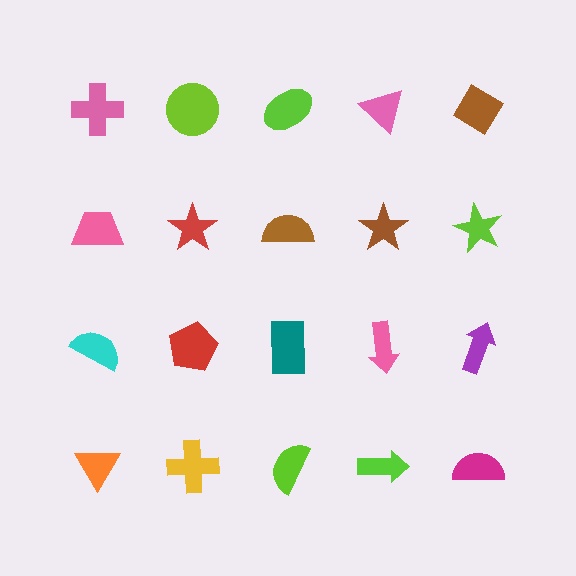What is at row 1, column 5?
A brown diamond.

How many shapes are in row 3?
5 shapes.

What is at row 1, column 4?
A pink triangle.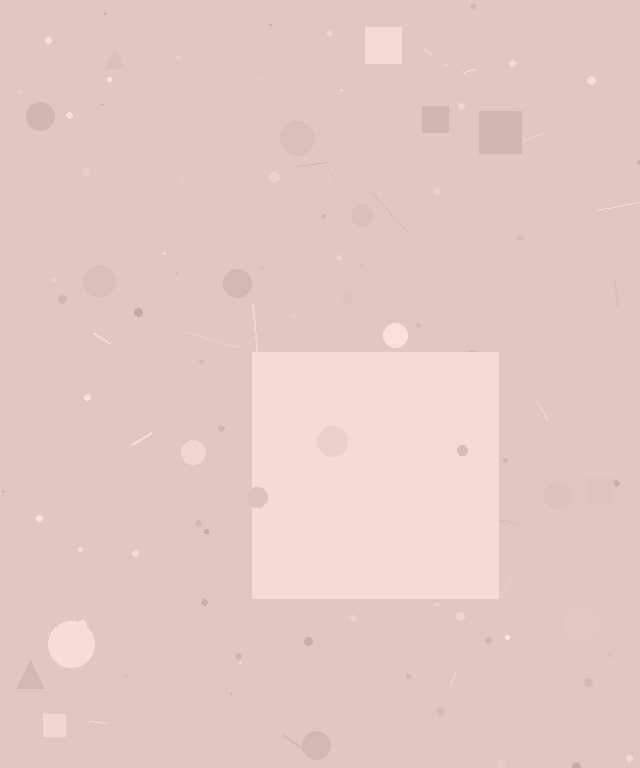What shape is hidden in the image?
A square is hidden in the image.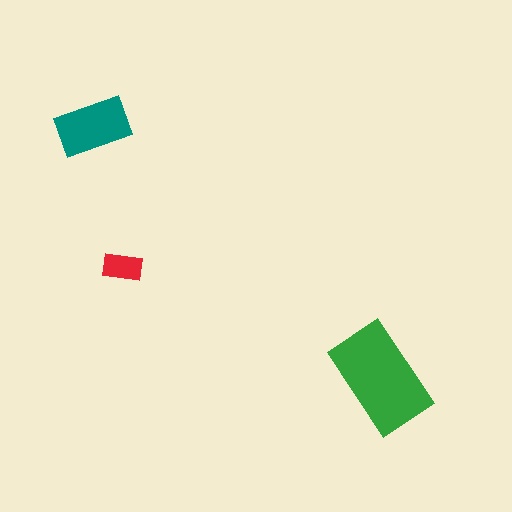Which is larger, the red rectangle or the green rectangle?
The green one.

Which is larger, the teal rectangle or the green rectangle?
The green one.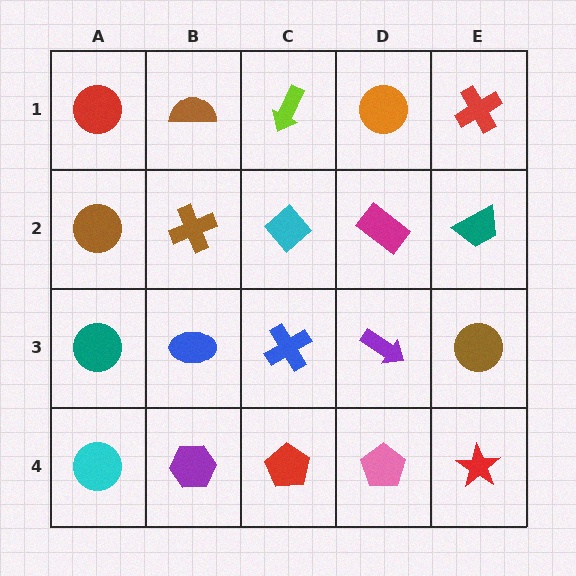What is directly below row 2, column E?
A brown circle.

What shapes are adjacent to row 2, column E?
A red cross (row 1, column E), a brown circle (row 3, column E), a magenta rectangle (row 2, column D).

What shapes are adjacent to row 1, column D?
A magenta rectangle (row 2, column D), a lime arrow (row 1, column C), a red cross (row 1, column E).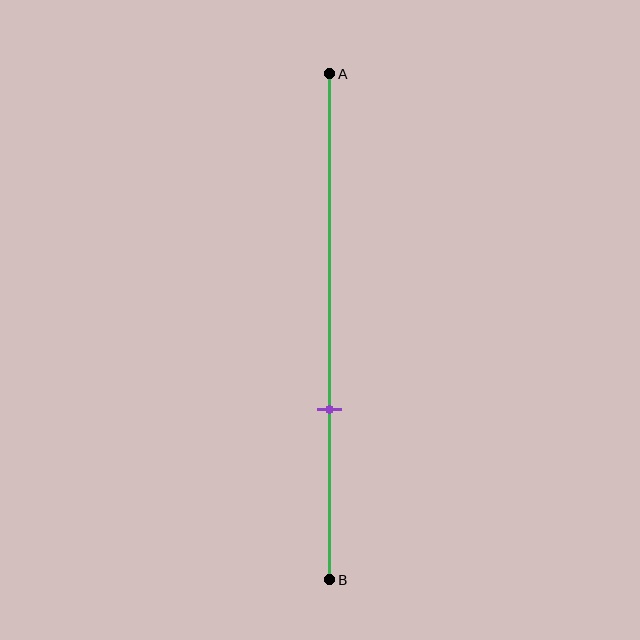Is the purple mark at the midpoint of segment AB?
No, the mark is at about 65% from A, not at the 50% midpoint.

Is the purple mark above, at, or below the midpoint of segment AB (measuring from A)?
The purple mark is below the midpoint of segment AB.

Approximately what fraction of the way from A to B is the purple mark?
The purple mark is approximately 65% of the way from A to B.